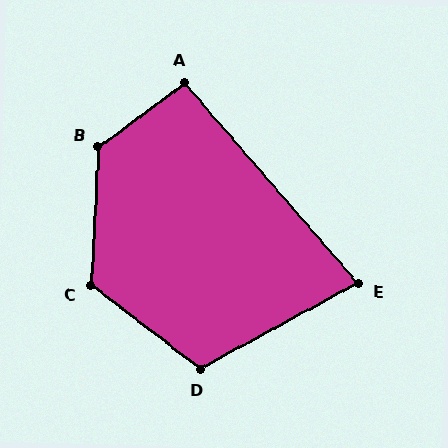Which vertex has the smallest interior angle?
E, at approximately 77 degrees.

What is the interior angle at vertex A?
Approximately 94 degrees (approximately right).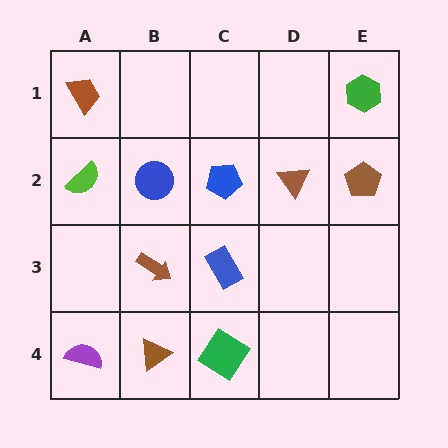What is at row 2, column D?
A brown triangle.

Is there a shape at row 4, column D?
No, that cell is empty.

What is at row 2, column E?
A brown pentagon.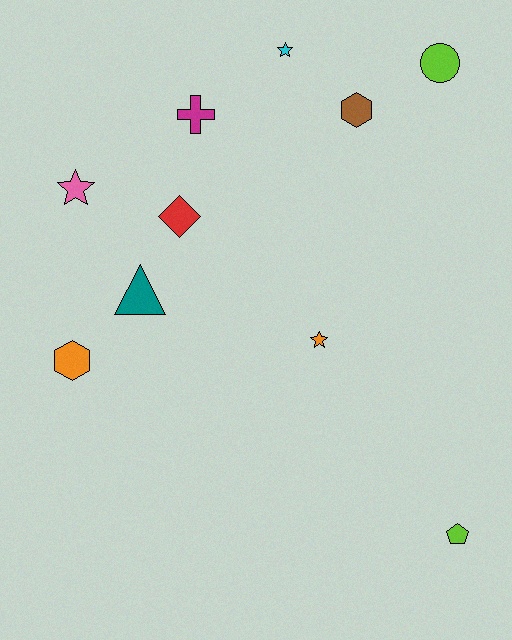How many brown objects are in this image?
There is 1 brown object.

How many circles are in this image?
There is 1 circle.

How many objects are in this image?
There are 10 objects.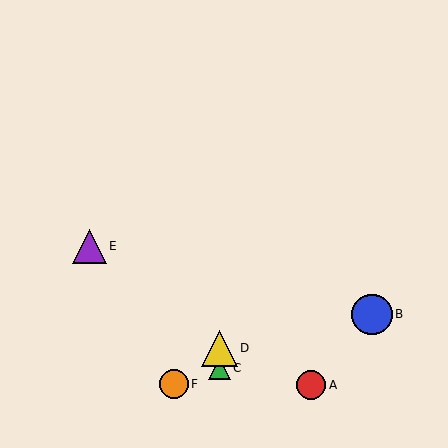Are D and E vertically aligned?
No, D is at x≈219 and E is at x≈89.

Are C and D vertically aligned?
Yes, both are at x≈219.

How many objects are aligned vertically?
2 objects (C, D) are aligned vertically.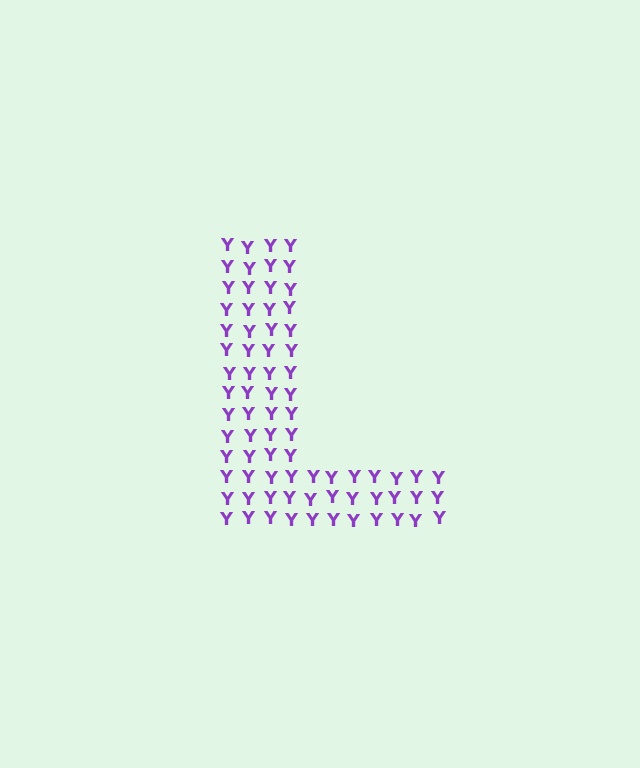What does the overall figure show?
The overall figure shows the letter L.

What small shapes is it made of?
It is made of small letter Y's.